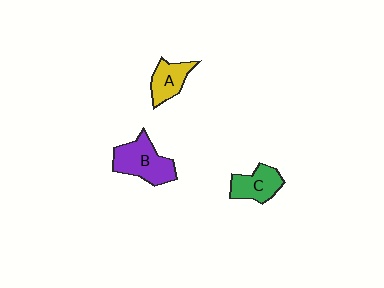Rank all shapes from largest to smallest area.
From largest to smallest: B (purple), C (green), A (yellow).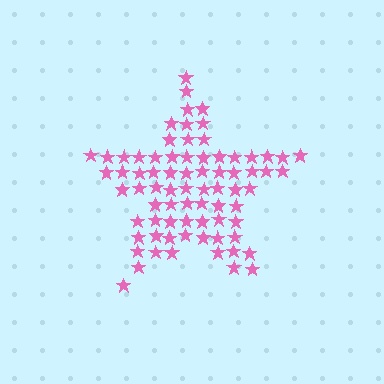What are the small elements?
The small elements are stars.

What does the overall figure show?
The overall figure shows a star.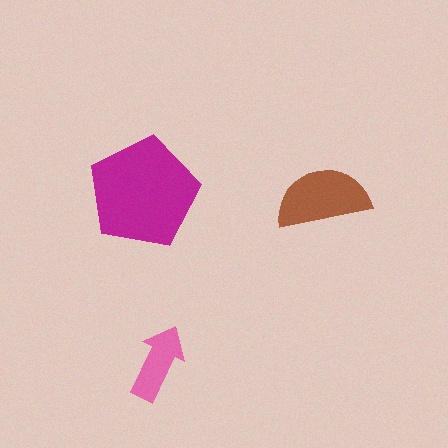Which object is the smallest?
The pink arrow.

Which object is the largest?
The magenta pentagon.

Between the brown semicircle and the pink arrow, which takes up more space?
The brown semicircle.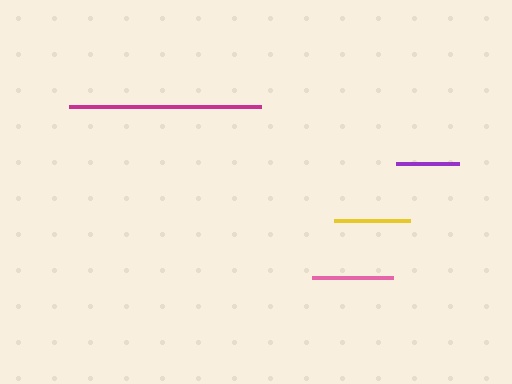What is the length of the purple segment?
The purple segment is approximately 64 pixels long.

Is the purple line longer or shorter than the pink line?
The pink line is longer than the purple line.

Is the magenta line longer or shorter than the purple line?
The magenta line is longer than the purple line.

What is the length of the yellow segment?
The yellow segment is approximately 77 pixels long.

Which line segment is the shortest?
The purple line is the shortest at approximately 64 pixels.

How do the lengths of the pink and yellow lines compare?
The pink and yellow lines are approximately the same length.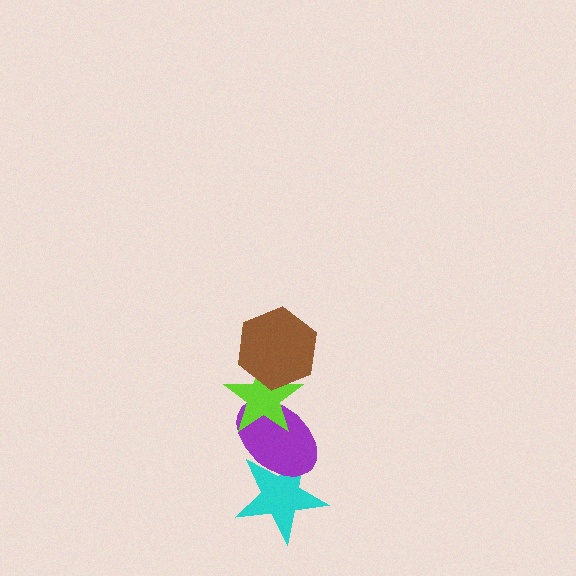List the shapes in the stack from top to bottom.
From top to bottom: the brown hexagon, the lime star, the purple ellipse, the cyan star.